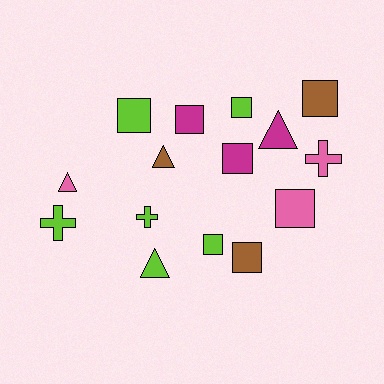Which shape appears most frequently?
Square, with 8 objects.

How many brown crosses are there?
There are no brown crosses.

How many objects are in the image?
There are 15 objects.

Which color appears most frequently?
Lime, with 6 objects.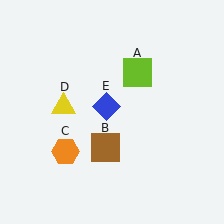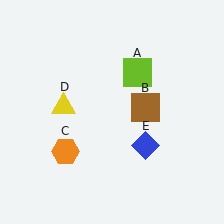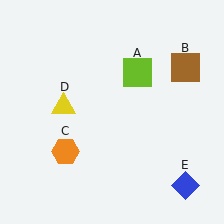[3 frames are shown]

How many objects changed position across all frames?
2 objects changed position: brown square (object B), blue diamond (object E).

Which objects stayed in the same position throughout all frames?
Lime square (object A) and orange hexagon (object C) and yellow triangle (object D) remained stationary.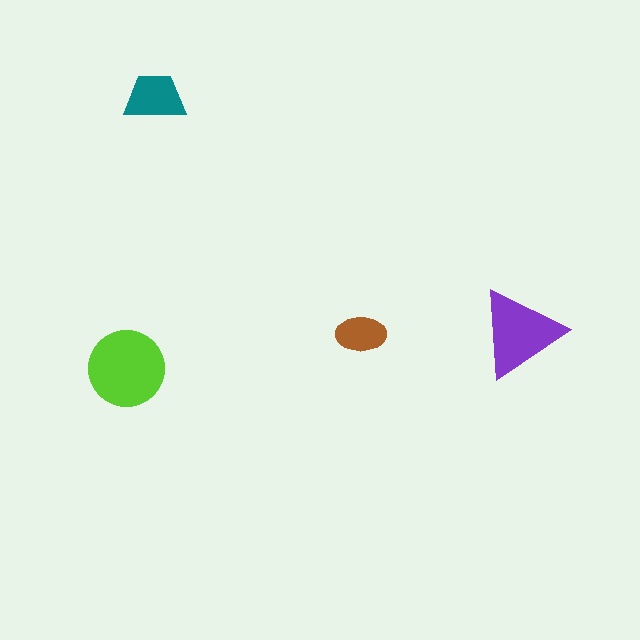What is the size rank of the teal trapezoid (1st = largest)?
3rd.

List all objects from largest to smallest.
The lime circle, the purple triangle, the teal trapezoid, the brown ellipse.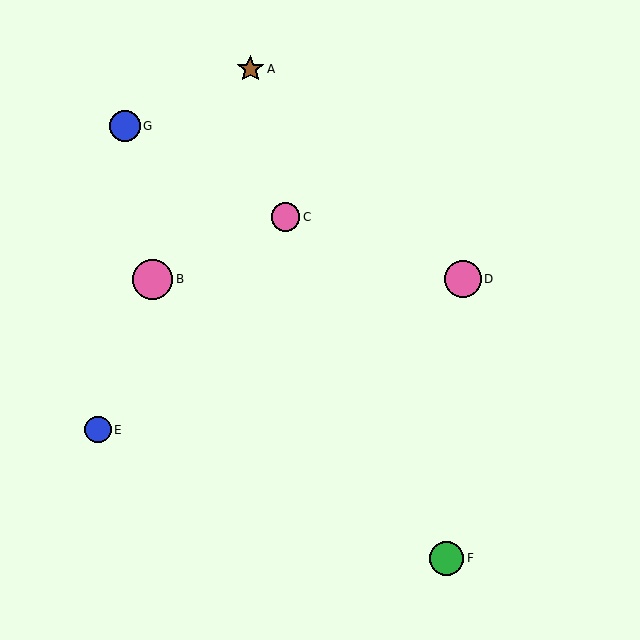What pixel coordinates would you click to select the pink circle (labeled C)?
Click at (285, 217) to select the pink circle C.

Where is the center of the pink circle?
The center of the pink circle is at (463, 279).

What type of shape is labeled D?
Shape D is a pink circle.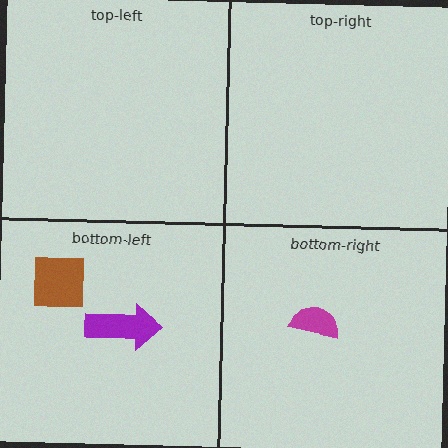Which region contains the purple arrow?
The bottom-left region.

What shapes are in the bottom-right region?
The magenta semicircle.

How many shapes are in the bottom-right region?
1.